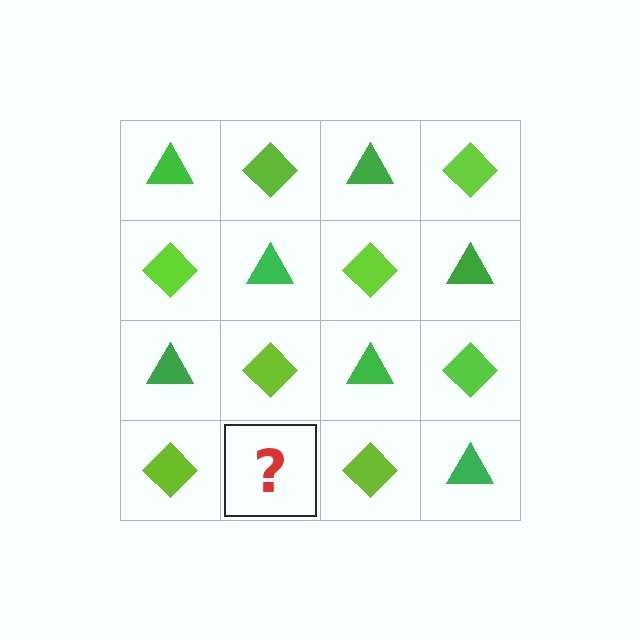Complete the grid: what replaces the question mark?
The question mark should be replaced with a green triangle.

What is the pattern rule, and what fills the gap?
The rule is that it alternates green triangle and lime diamond in a checkerboard pattern. The gap should be filled with a green triangle.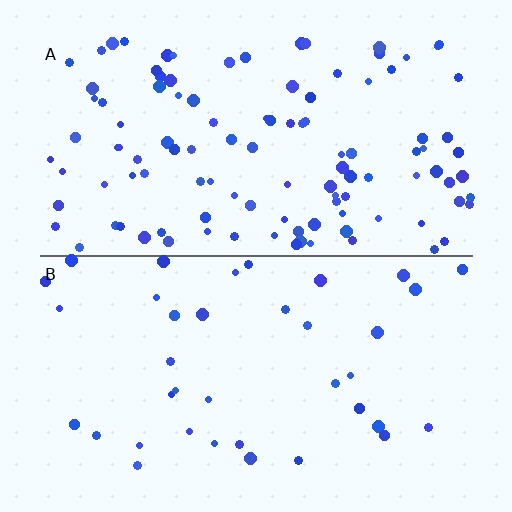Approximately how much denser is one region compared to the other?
Approximately 3.0× — region A over region B.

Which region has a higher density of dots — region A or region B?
A (the top).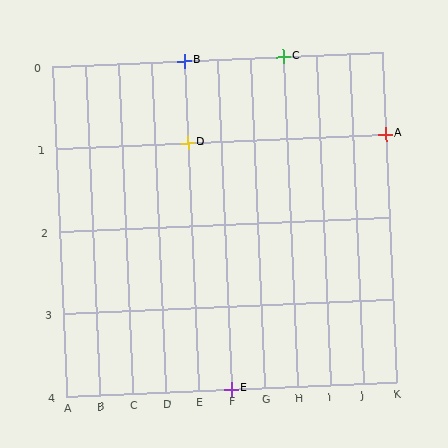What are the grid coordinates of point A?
Point A is at grid coordinates (K, 1).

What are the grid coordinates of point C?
Point C is at grid coordinates (H, 0).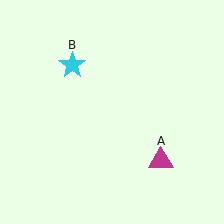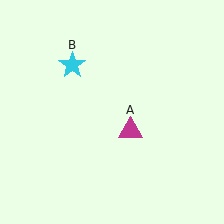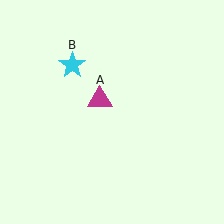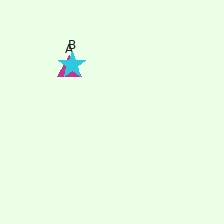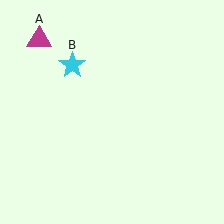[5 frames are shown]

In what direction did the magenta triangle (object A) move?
The magenta triangle (object A) moved up and to the left.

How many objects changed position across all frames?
1 object changed position: magenta triangle (object A).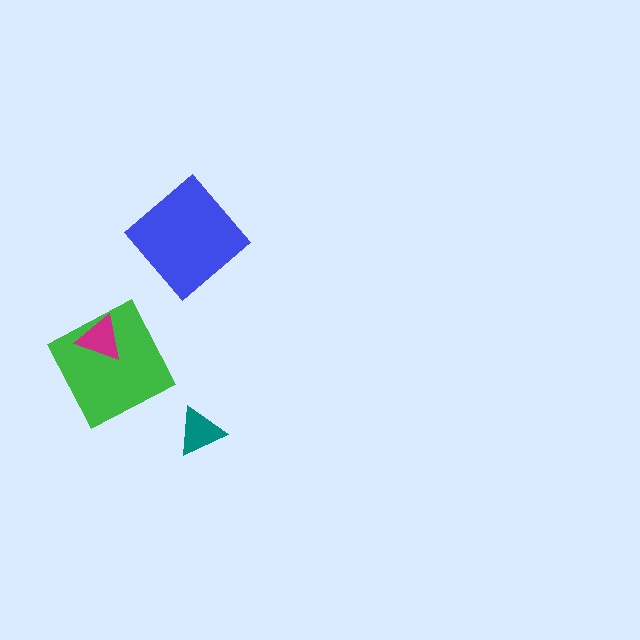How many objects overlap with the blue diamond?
0 objects overlap with the blue diamond.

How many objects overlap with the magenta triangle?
1 object overlaps with the magenta triangle.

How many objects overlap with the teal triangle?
0 objects overlap with the teal triangle.